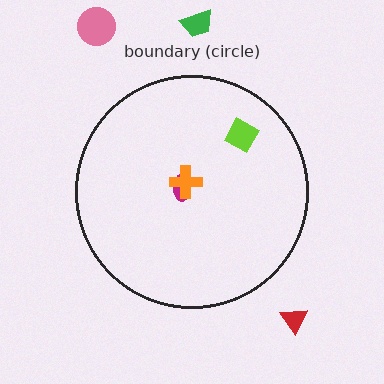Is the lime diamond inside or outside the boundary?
Inside.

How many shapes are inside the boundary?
3 inside, 3 outside.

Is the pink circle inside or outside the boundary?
Outside.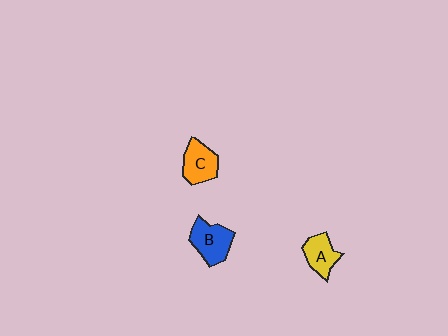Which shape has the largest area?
Shape B (blue).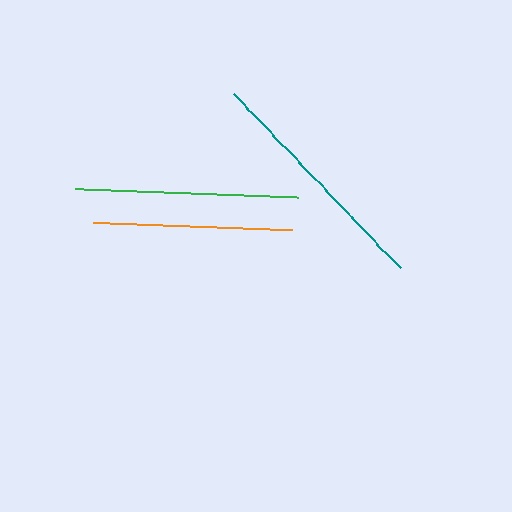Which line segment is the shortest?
The orange line is the shortest at approximately 199 pixels.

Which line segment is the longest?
The teal line is the longest at approximately 241 pixels.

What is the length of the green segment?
The green segment is approximately 222 pixels long.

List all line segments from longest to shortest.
From longest to shortest: teal, green, orange.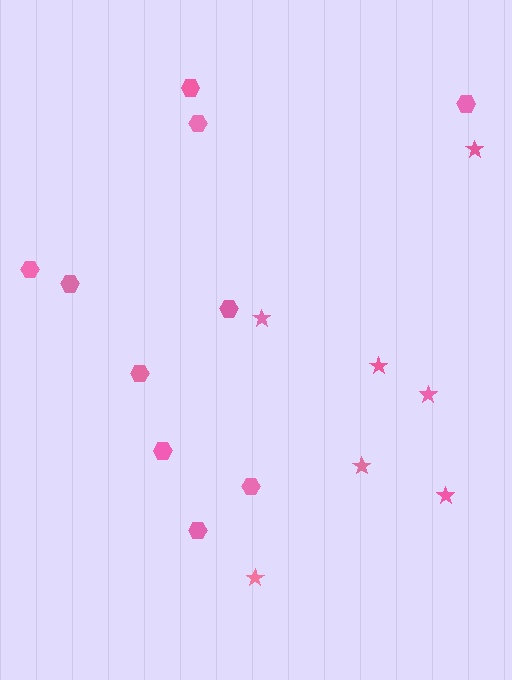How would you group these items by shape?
There are 2 groups: one group of stars (7) and one group of hexagons (10).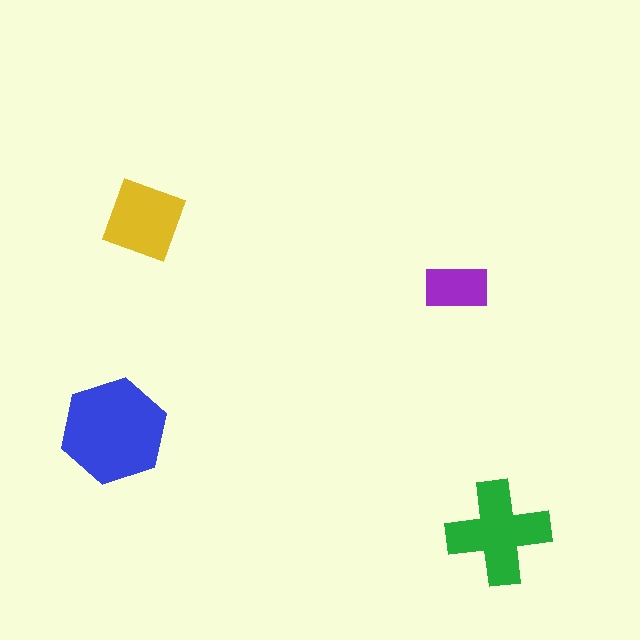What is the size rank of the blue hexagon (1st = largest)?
1st.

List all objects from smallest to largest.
The purple rectangle, the yellow square, the green cross, the blue hexagon.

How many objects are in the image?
There are 4 objects in the image.